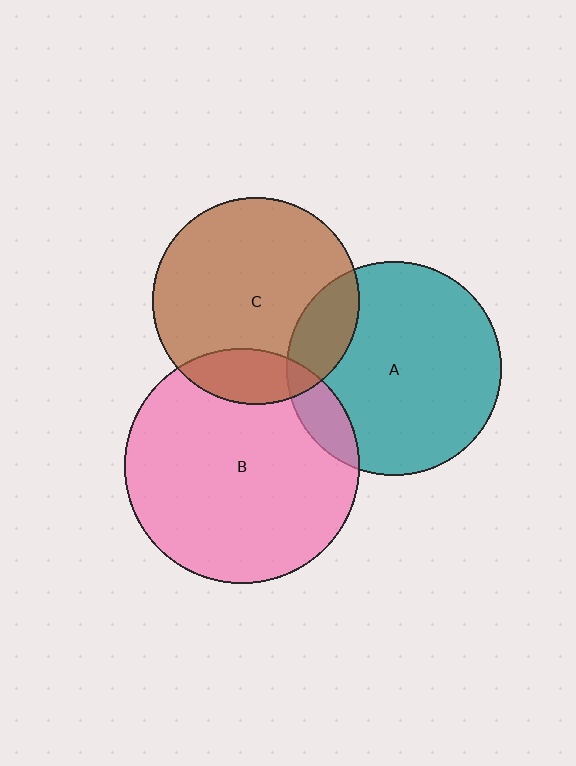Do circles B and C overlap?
Yes.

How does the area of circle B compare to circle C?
Approximately 1.3 times.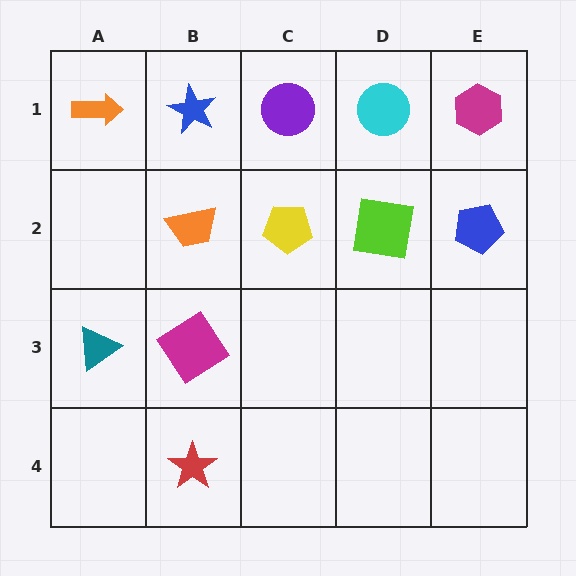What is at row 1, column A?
An orange arrow.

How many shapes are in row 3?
2 shapes.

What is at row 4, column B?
A red star.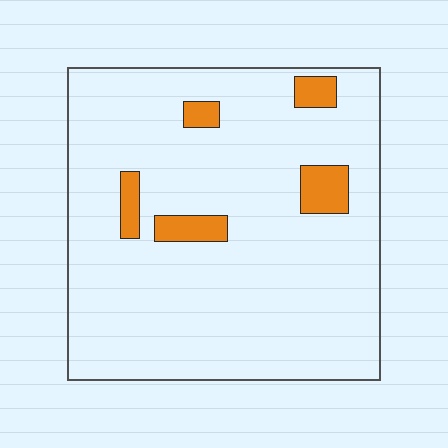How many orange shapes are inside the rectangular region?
5.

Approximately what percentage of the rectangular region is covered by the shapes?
Approximately 10%.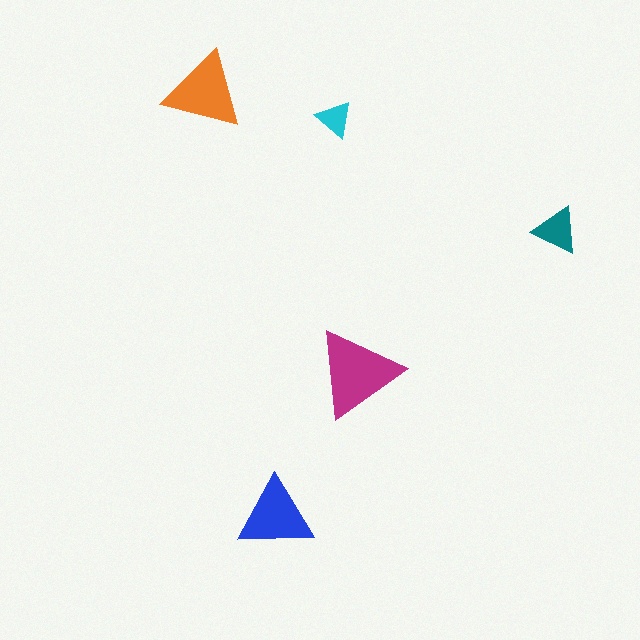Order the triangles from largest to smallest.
the magenta one, the orange one, the blue one, the teal one, the cyan one.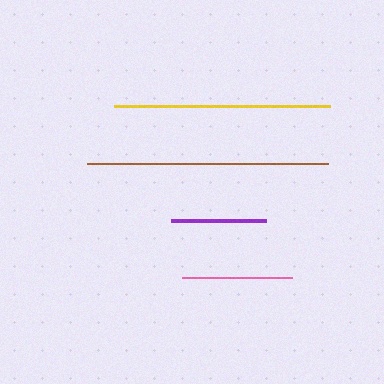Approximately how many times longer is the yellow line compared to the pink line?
The yellow line is approximately 2.0 times the length of the pink line.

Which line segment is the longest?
The brown line is the longest at approximately 241 pixels.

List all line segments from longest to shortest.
From longest to shortest: brown, yellow, pink, purple.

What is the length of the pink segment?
The pink segment is approximately 110 pixels long.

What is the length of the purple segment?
The purple segment is approximately 96 pixels long.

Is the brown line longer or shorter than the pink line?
The brown line is longer than the pink line.